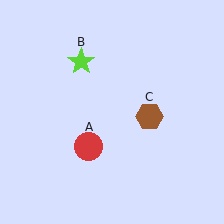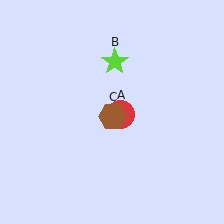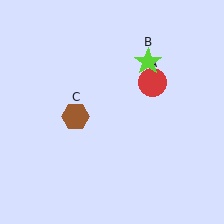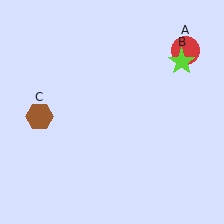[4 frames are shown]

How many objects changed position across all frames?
3 objects changed position: red circle (object A), lime star (object B), brown hexagon (object C).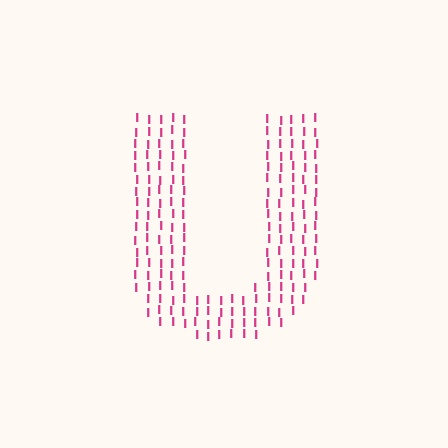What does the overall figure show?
The overall figure shows the letter U.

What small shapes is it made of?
It is made of small letter I's.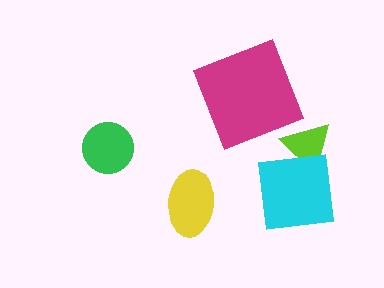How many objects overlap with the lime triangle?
1 object overlaps with the lime triangle.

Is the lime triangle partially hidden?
Yes, it is partially covered by another shape.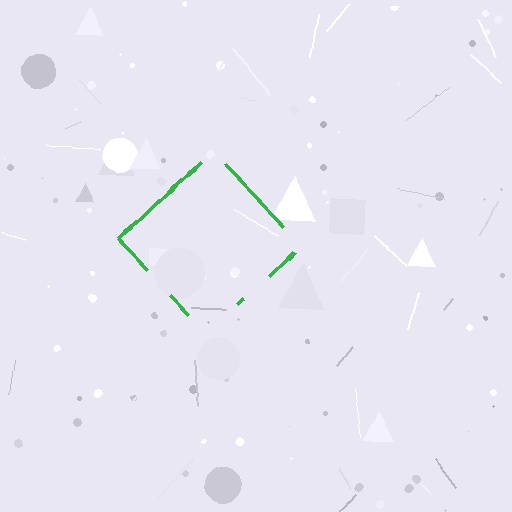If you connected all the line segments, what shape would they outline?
They would outline a diamond.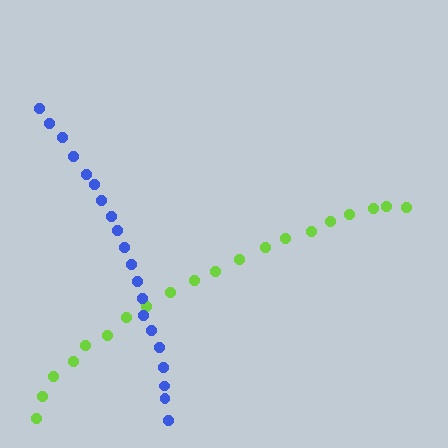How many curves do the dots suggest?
There are 2 distinct paths.